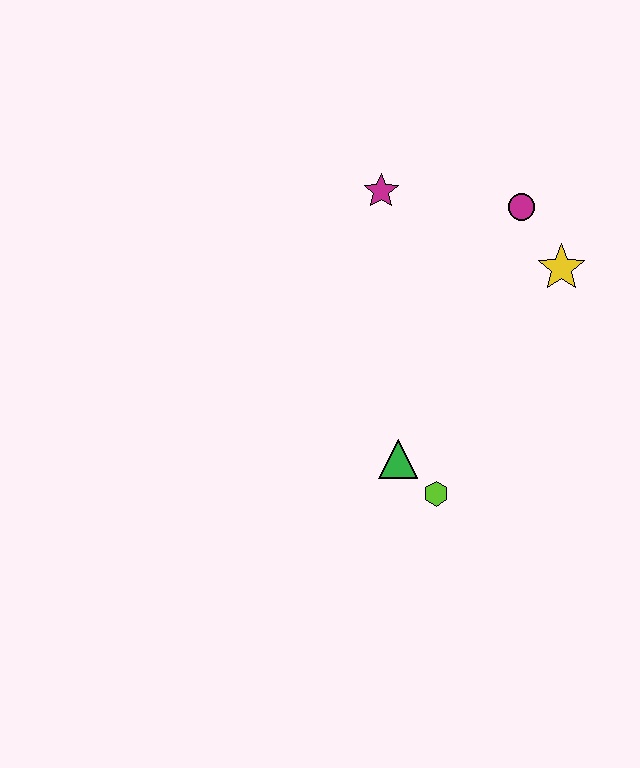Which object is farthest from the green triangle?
The magenta circle is farthest from the green triangle.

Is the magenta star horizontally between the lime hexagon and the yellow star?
No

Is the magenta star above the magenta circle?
Yes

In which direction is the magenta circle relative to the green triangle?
The magenta circle is above the green triangle.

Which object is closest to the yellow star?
The magenta circle is closest to the yellow star.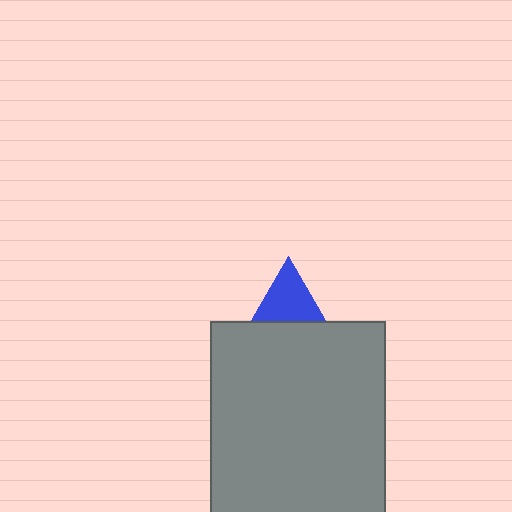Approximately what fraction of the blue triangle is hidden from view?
Roughly 53% of the blue triangle is hidden behind the gray rectangle.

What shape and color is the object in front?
The object in front is a gray rectangle.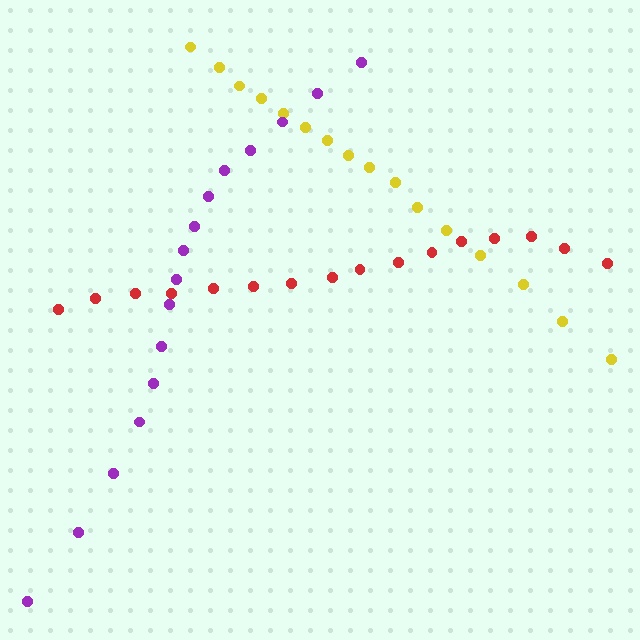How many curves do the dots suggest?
There are 3 distinct paths.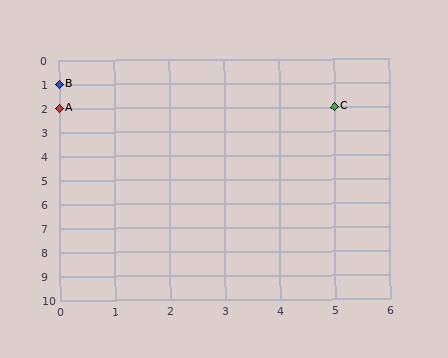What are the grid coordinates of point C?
Point C is at grid coordinates (5, 2).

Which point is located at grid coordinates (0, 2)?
Point A is at (0, 2).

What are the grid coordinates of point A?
Point A is at grid coordinates (0, 2).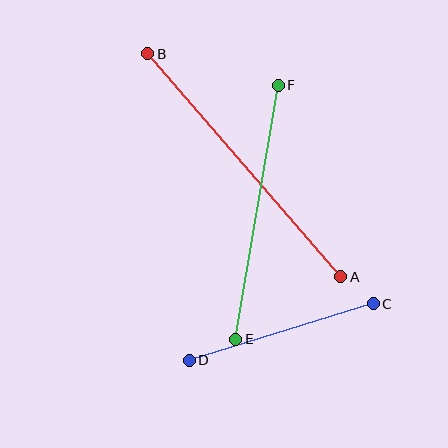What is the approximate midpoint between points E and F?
The midpoint is at approximately (257, 212) pixels.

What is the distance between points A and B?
The distance is approximately 295 pixels.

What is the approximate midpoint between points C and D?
The midpoint is at approximately (281, 332) pixels.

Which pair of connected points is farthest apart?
Points A and B are farthest apart.